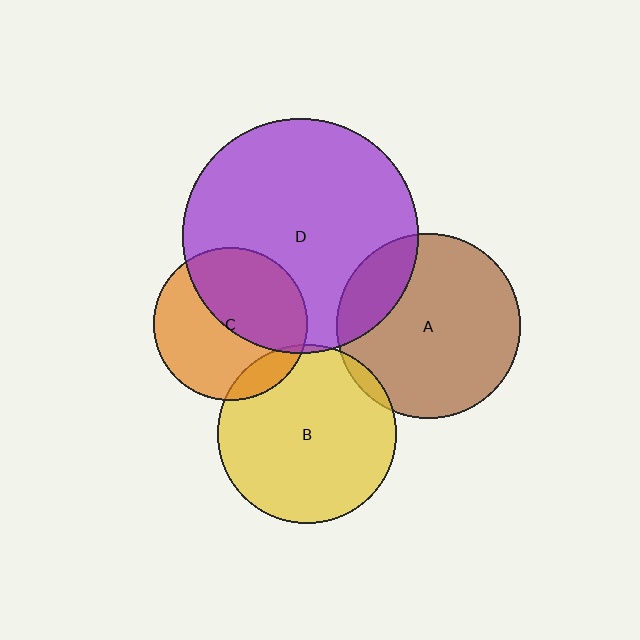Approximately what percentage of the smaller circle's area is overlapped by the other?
Approximately 45%.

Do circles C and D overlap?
Yes.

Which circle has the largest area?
Circle D (purple).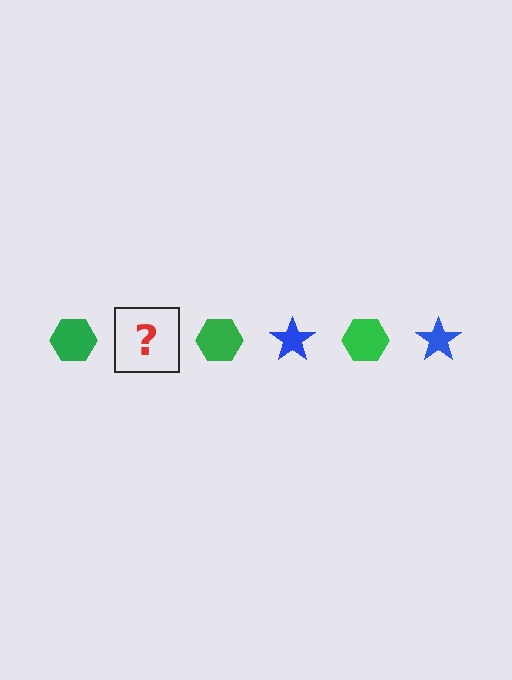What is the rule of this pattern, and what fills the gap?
The rule is that the pattern alternates between green hexagon and blue star. The gap should be filled with a blue star.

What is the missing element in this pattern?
The missing element is a blue star.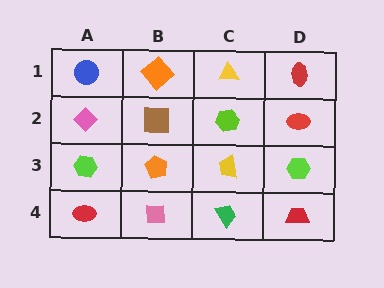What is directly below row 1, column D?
A red ellipse.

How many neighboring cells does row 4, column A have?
2.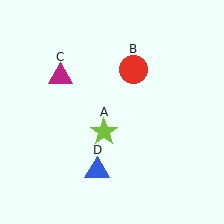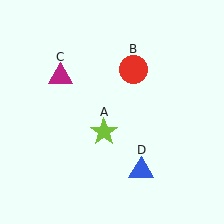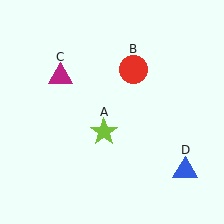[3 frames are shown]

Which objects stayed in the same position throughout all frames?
Lime star (object A) and red circle (object B) and magenta triangle (object C) remained stationary.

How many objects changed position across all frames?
1 object changed position: blue triangle (object D).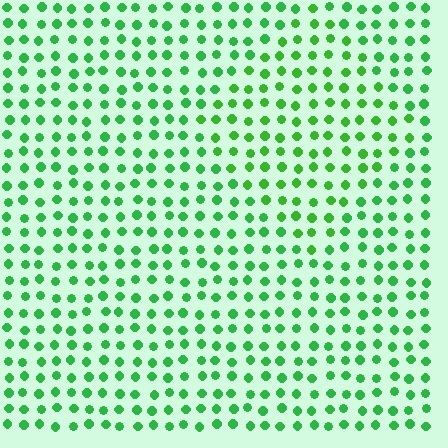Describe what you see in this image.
The image is filled with small green elements in a uniform arrangement. A diamond-shaped region is visible where the elements are tinted to a slightly different hue, forming a subtle color boundary.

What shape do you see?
I see a diamond.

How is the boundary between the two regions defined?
The boundary is defined purely by a slight shift in hue (about 15 degrees). Spacing, size, and orientation are identical on both sides.